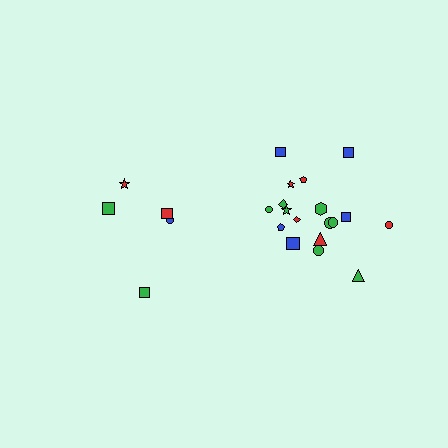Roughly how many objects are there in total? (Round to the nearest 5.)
Roughly 25 objects in total.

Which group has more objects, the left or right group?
The right group.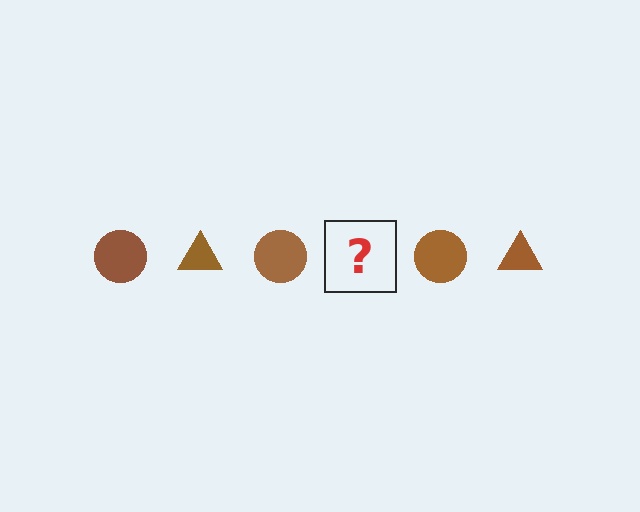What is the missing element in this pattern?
The missing element is a brown triangle.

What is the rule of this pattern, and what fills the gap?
The rule is that the pattern cycles through circle, triangle shapes in brown. The gap should be filled with a brown triangle.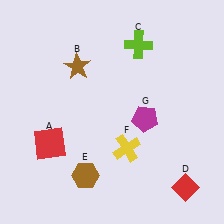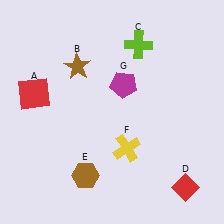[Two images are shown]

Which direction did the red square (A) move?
The red square (A) moved up.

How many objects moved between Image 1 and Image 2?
2 objects moved between the two images.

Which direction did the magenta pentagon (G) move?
The magenta pentagon (G) moved up.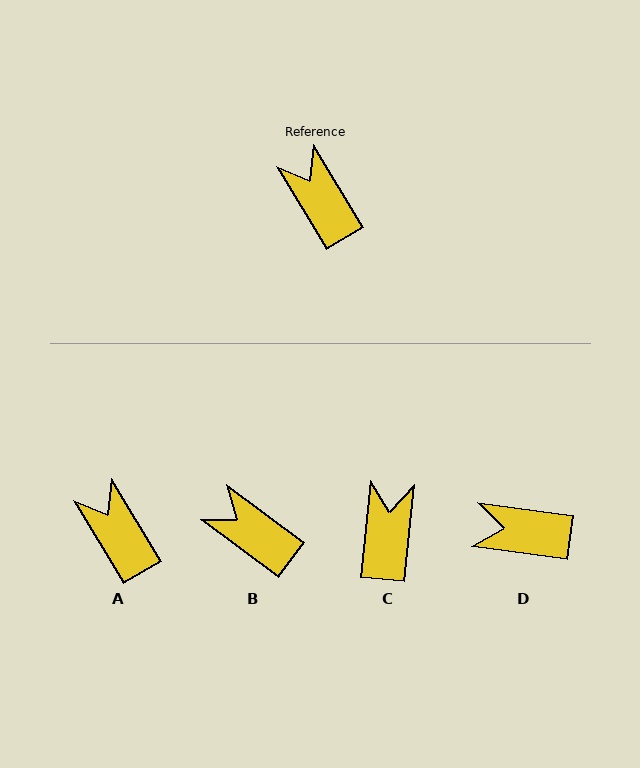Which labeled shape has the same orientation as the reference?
A.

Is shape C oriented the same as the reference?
No, it is off by about 37 degrees.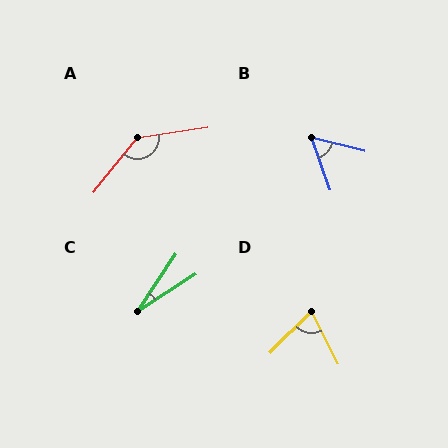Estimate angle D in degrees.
Approximately 72 degrees.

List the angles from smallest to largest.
C (23°), B (57°), D (72°), A (138°).